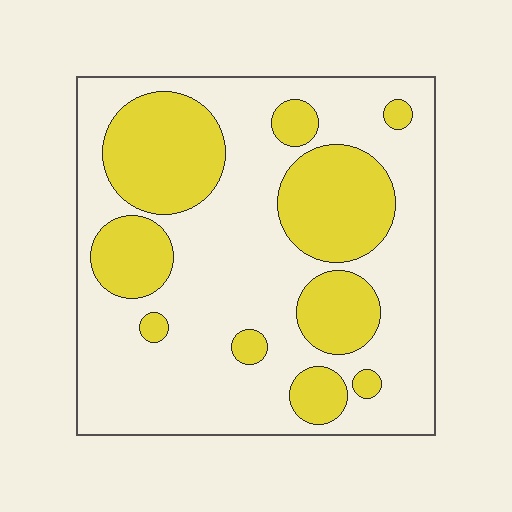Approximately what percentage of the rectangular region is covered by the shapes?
Approximately 30%.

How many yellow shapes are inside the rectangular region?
10.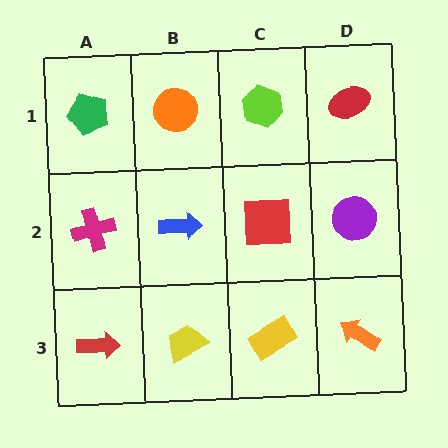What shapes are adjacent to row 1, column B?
A blue arrow (row 2, column B), a green pentagon (row 1, column A), a lime hexagon (row 1, column C).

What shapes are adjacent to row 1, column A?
A magenta cross (row 2, column A), an orange circle (row 1, column B).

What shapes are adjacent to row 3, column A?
A magenta cross (row 2, column A), a yellow trapezoid (row 3, column B).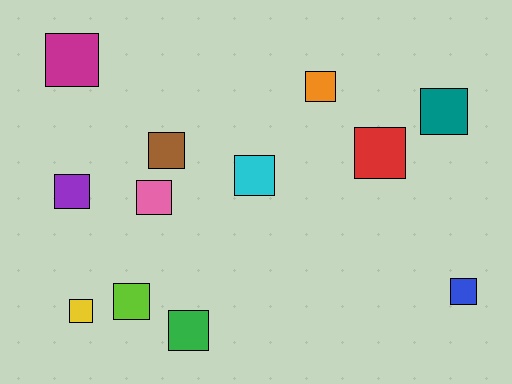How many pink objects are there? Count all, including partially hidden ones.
There is 1 pink object.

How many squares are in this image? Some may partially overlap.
There are 12 squares.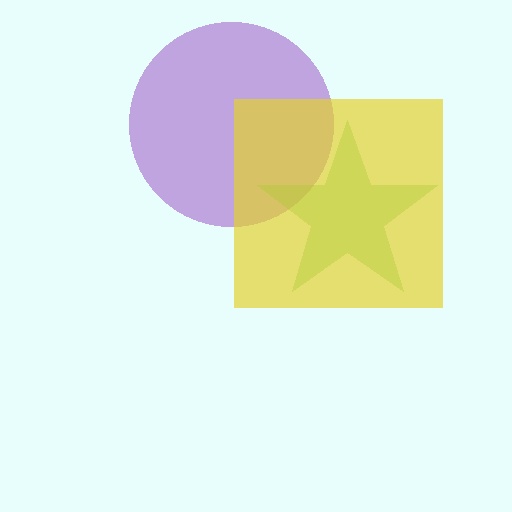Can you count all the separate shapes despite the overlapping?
Yes, there are 3 separate shapes.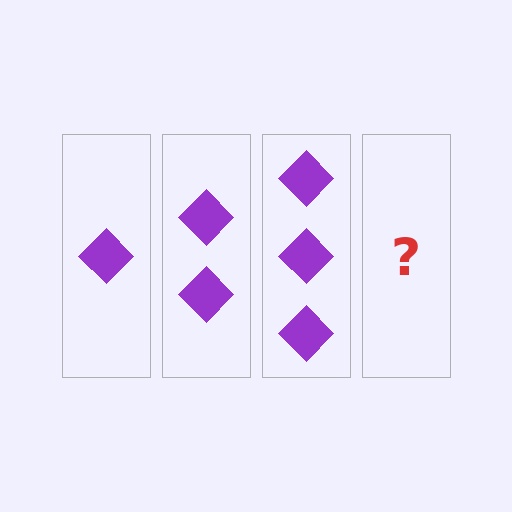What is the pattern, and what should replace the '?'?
The pattern is that each step adds one more diamond. The '?' should be 4 diamonds.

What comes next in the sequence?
The next element should be 4 diamonds.